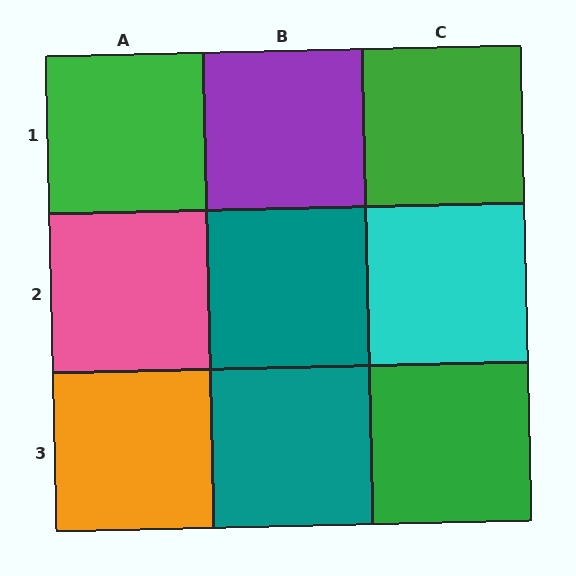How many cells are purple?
1 cell is purple.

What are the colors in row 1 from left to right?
Green, purple, green.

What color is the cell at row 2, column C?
Cyan.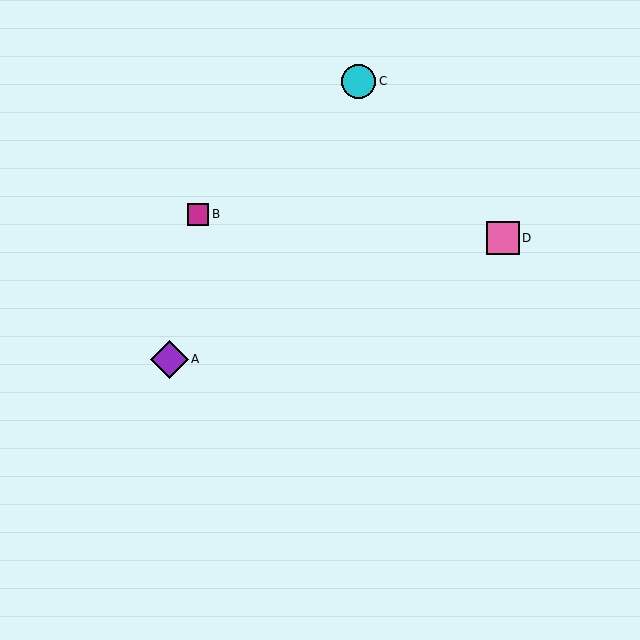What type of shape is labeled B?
Shape B is a magenta square.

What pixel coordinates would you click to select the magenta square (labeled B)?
Click at (198, 214) to select the magenta square B.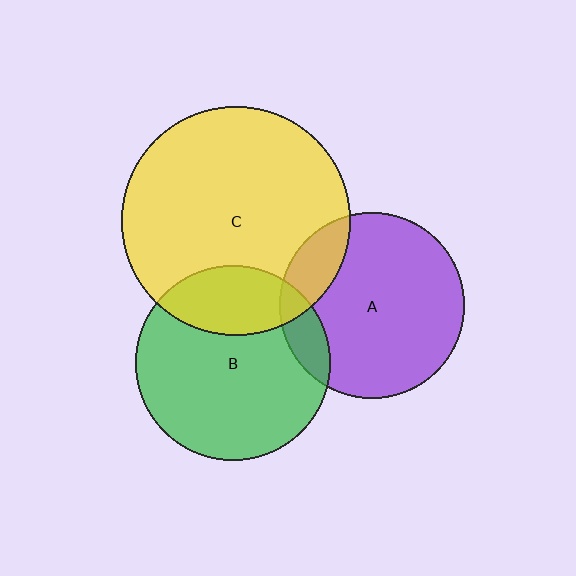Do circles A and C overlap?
Yes.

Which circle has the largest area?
Circle C (yellow).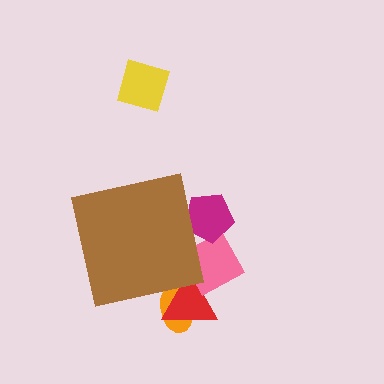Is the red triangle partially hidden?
Yes, the red triangle is partially hidden behind the brown square.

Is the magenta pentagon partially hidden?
Yes, the magenta pentagon is partially hidden behind the brown square.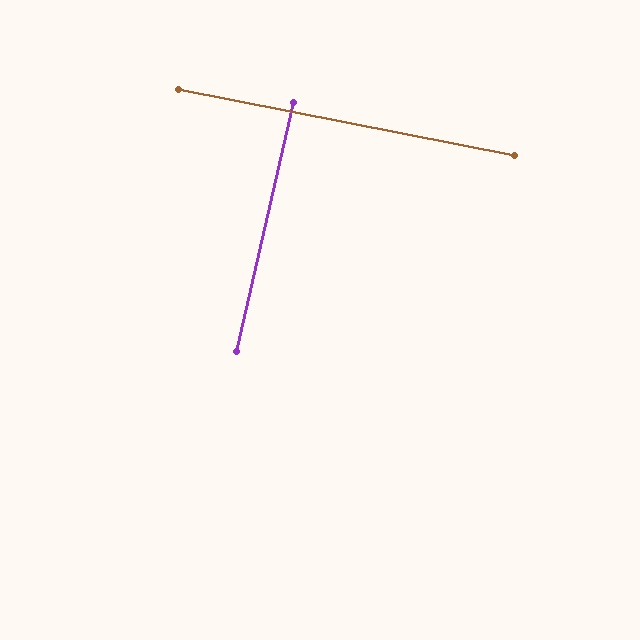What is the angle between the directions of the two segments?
Approximately 88 degrees.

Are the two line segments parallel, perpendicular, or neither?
Perpendicular — they meet at approximately 88°.